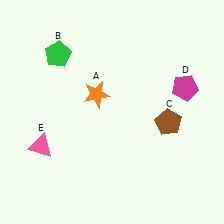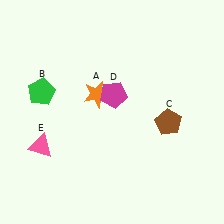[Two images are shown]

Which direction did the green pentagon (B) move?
The green pentagon (B) moved down.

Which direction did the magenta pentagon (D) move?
The magenta pentagon (D) moved left.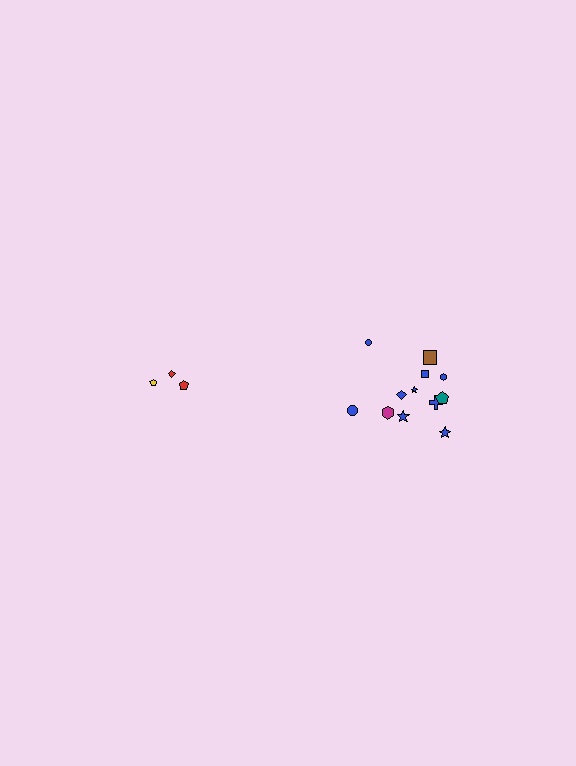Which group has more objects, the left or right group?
The right group.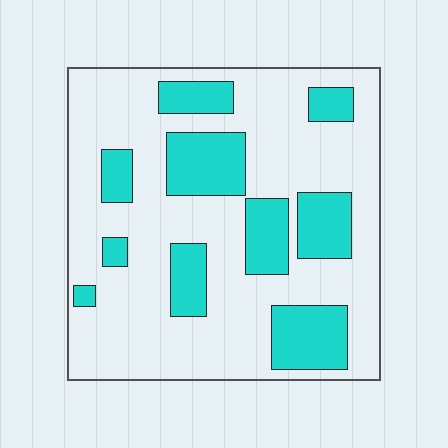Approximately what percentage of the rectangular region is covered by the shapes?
Approximately 25%.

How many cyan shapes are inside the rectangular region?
10.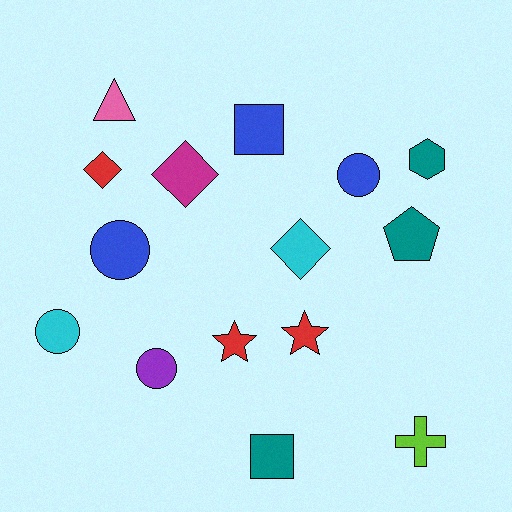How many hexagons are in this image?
There is 1 hexagon.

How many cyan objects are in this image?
There are 2 cyan objects.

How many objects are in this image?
There are 15 objects.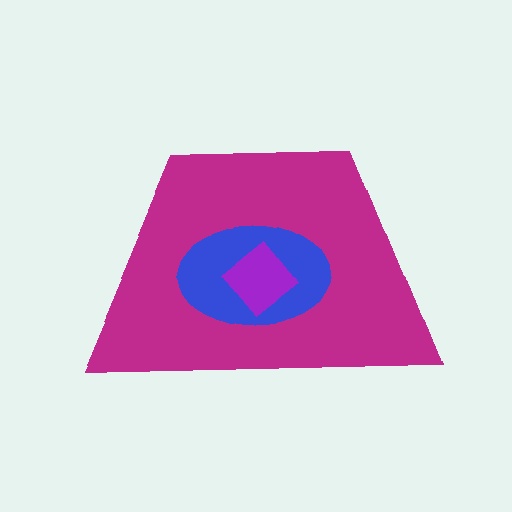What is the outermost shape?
The magenta trapezoid.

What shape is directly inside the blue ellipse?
The purple diamond.